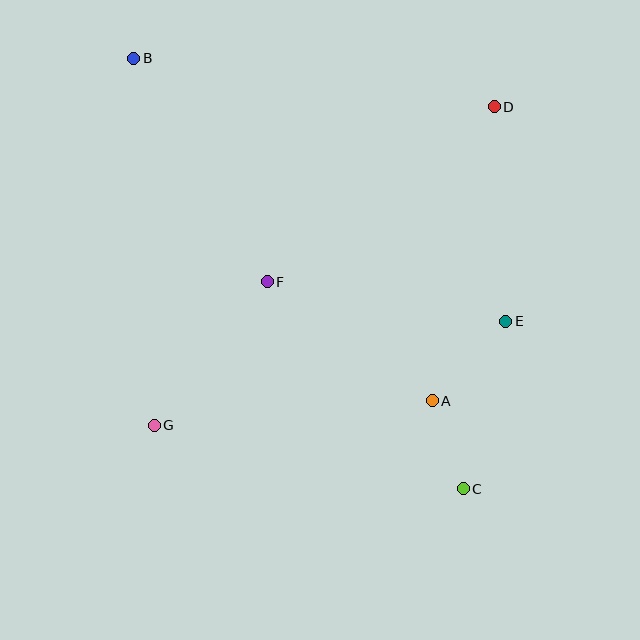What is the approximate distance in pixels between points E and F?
The distance between E and F is approximately 242 pixels.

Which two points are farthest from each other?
Points B and C are farthest from each other.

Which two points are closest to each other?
Points A and C are closest to each other.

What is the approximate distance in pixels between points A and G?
The distance between A and G is approximately 279 pixels.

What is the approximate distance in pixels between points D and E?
The distance between D and E is approximately 215 pixels.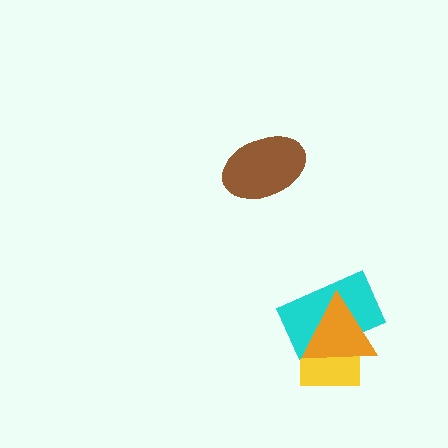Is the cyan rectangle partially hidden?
Yes, it is partially covered by another shape.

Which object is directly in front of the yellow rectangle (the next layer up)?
The cyan rectangle is directly in front of the yellow rectangle.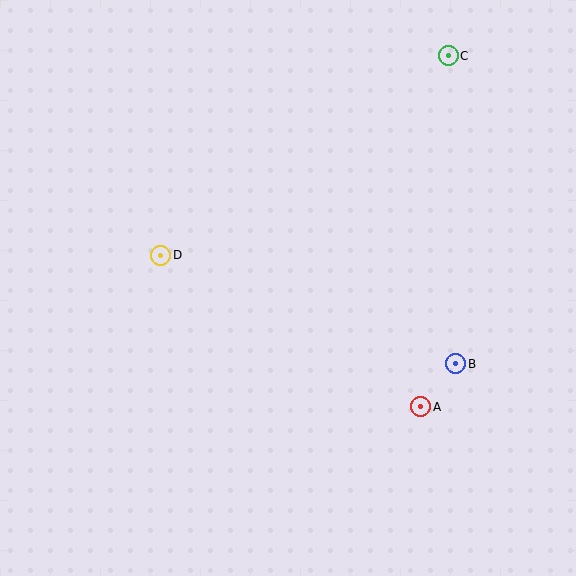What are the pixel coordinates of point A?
Point A is at (421, 407).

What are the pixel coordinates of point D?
Point D is at (161, 255).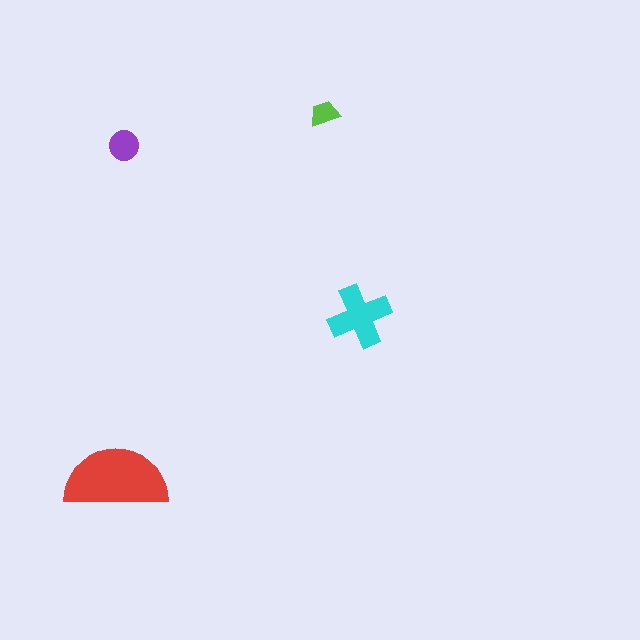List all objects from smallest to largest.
The lime trapezoid, the purple circle, the cyan cross, the red semicircle.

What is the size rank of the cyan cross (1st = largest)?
2nd.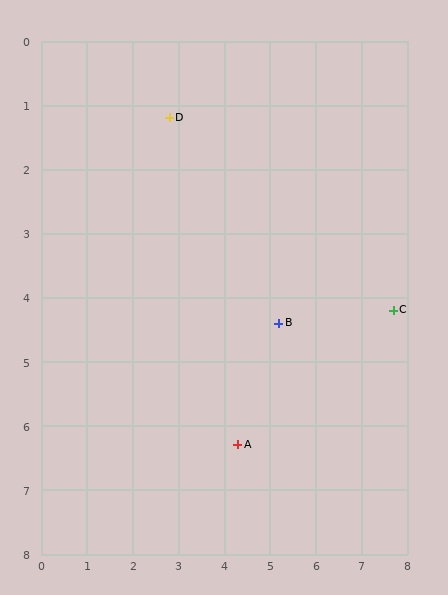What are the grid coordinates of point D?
Point D is at approximately (2.8, 1.2).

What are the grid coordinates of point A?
Point A is at approximately (4.3, 6.3).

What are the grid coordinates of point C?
Point C is at approximately (7.7, 4.2).